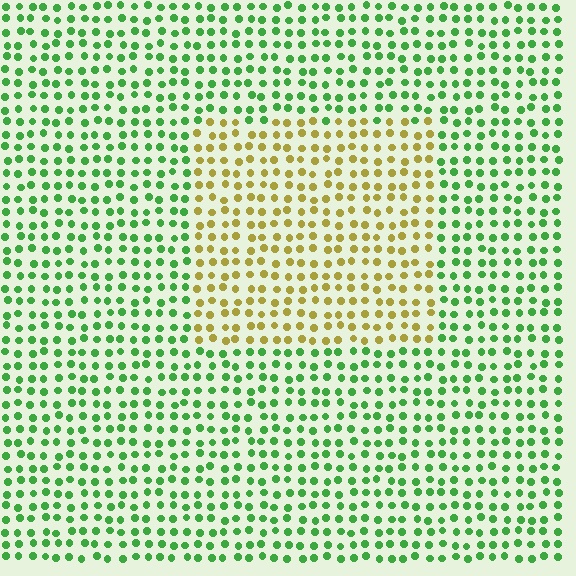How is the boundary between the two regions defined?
The boundary is defined purely by a slight shift in hue (about 66 degrees). Spacing, size, and orientation are identical on both sides.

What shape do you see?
I see a rectangle.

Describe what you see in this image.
The image is filled with small green elements in a uniform arrangement. A rectangle-shaped region is visible where the elements are tinted to a slightly different hue, forming a subtle color boundary.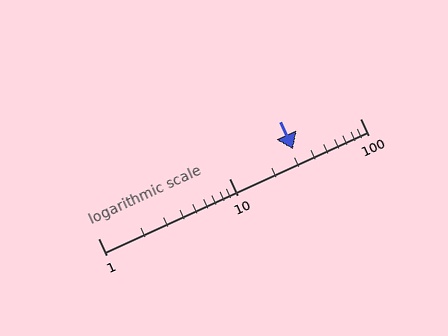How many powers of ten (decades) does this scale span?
The scale spans 2 decades, from 1 to 100.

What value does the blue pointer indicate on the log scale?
The pointer indicates approximately 31.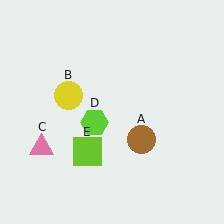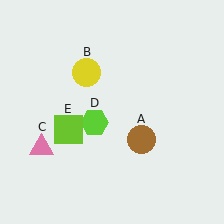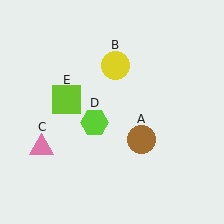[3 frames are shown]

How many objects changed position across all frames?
2 objects changed position: yellow circle (object B), lime square (object E).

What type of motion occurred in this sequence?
The yellow circle (object B), lime square (object E) rotated clockwise around the center of the scene.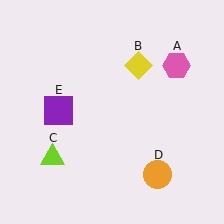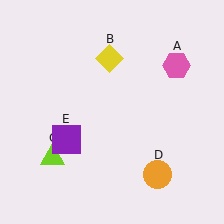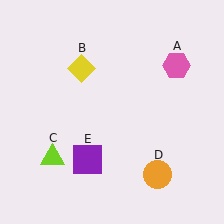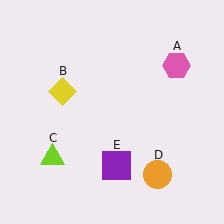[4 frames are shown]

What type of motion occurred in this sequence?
The yellow diamond (object B), purple square (object E) rotated counterclockwise around the center of the scene.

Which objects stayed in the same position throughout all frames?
Pink hexagon (object A) and lime triangle (object C) and orange circle (object D) remained stationary.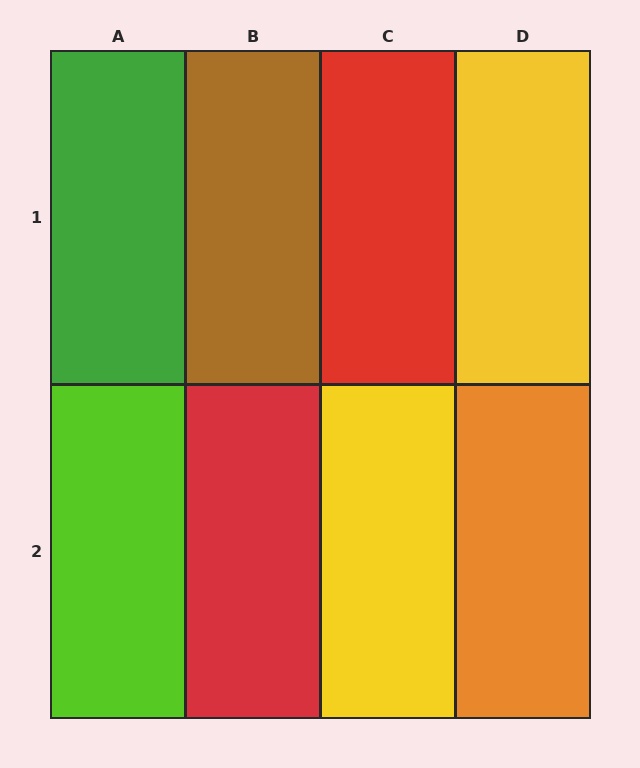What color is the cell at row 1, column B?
Brown.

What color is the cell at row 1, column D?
Yellow.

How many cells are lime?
1 cell is lime.